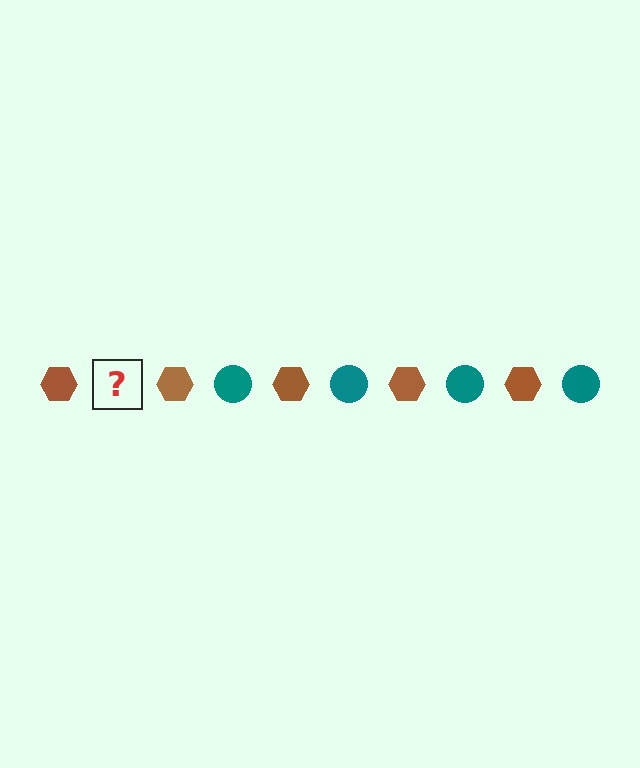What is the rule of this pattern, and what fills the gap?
The rule is that the pattern alternates between brown hexagon and teal circle. The gap should be filled with a teal circle.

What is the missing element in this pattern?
The missing element is a teal circle.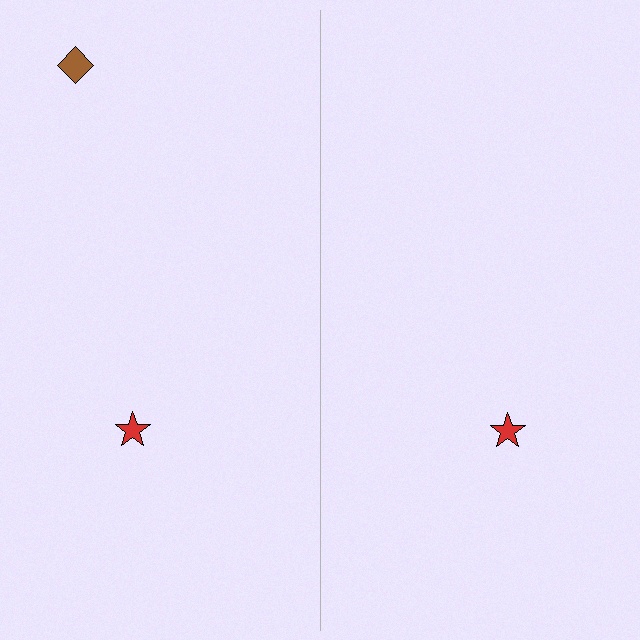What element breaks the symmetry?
A brown diamond is missing from the right side.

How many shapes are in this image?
There are 3 shapes in this image.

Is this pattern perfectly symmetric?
No, the pattern is not perfectly symmetric. A brown diamond is missing from the right side.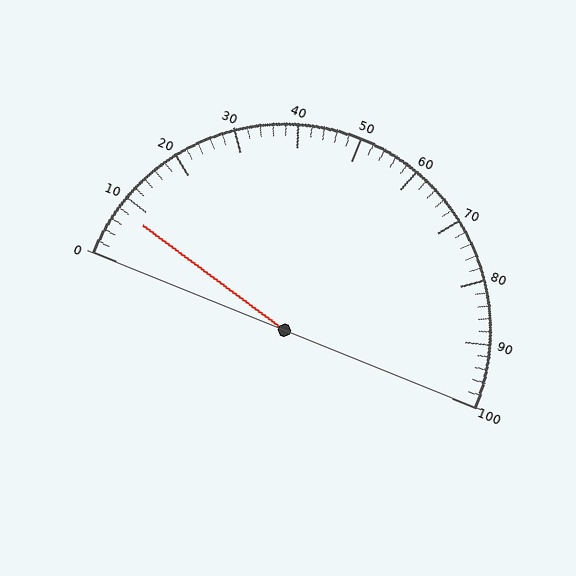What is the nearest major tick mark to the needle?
The nearest major tick mark is 10.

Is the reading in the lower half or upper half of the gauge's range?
The reading is in the lower half of the range (0 to 100).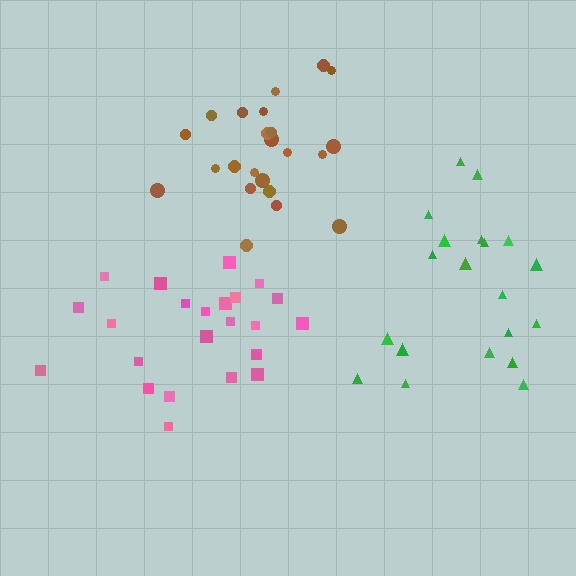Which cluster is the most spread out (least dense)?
Green.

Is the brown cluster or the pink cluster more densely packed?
Brown.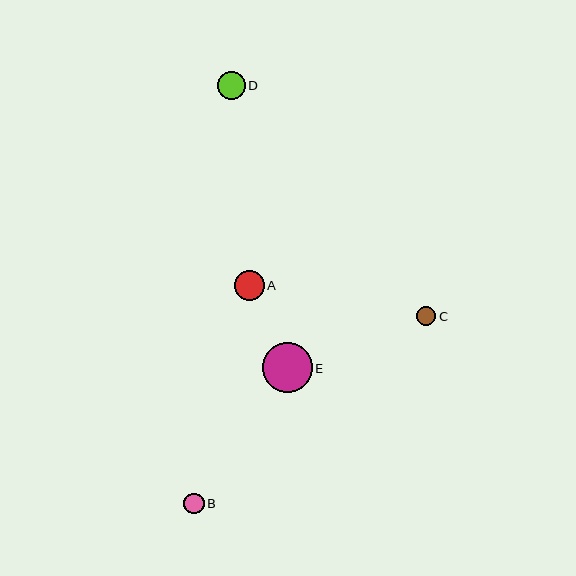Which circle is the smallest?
Circle C is the smallest with a size of approximately 20 pixels.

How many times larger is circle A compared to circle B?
Circle A is approximately 1.5 times the size of circle B.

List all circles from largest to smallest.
From largest to smallest: E, A, D, B, C.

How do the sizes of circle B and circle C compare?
Circle B and circle C are approximately the same size.